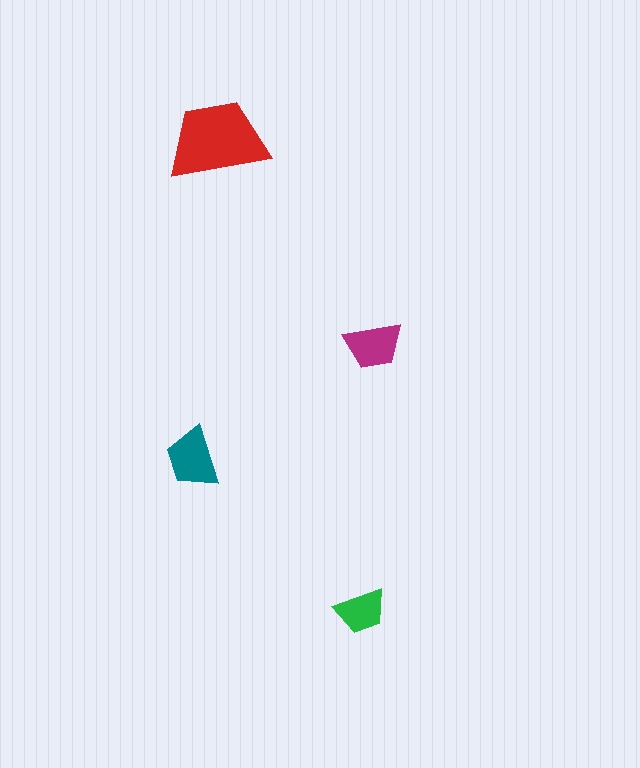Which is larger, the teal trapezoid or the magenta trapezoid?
The teal one.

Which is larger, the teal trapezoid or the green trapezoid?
The teal one.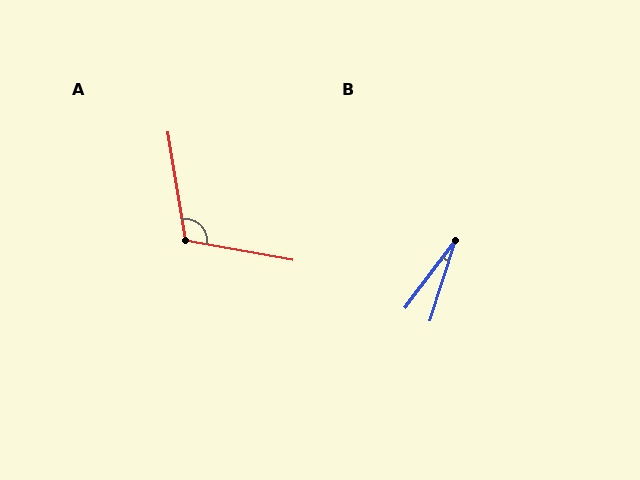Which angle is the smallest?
B, at approximately 19 degrees.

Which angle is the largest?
A, at approximately 109 degrees.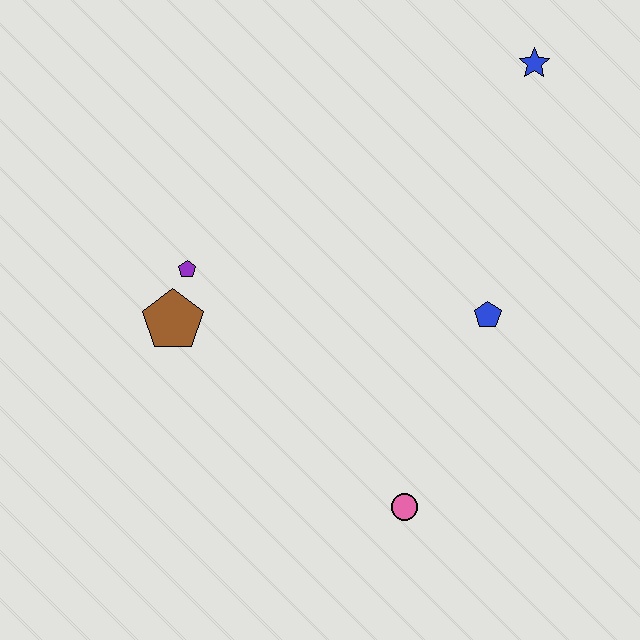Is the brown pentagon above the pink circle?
Yes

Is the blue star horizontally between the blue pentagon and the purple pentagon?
No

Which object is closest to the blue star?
The blue pentagon is closest to the blue star.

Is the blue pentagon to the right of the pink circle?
Yes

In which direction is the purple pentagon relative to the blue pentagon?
The purple pentagon is to the left of the blue pentagon.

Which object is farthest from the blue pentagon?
The brown pentagon is farthest from the blue pentagon.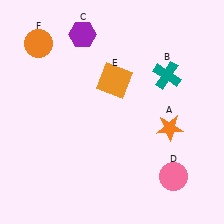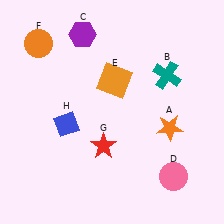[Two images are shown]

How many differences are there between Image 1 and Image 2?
There are 2 differences between the two images.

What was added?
A red star (G), a blue diamond (H) were added in Image 2.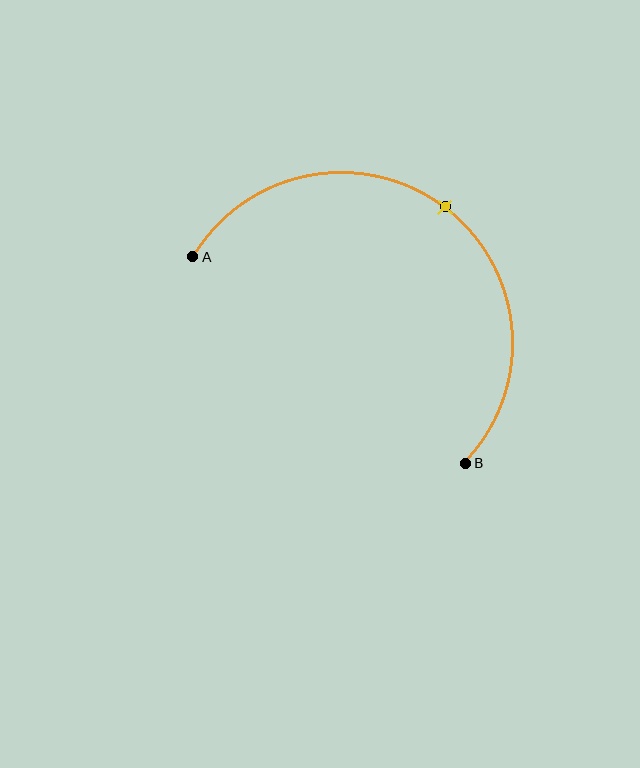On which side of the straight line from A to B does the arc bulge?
The arc bulges above and to the right of the straight line connecting A and B.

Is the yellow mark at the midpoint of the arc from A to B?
Yes. The yellow mark lies on the arc at equal arc-length from both A and B — it is the arc midpoint.